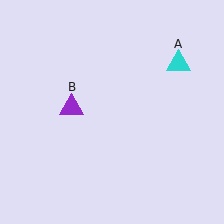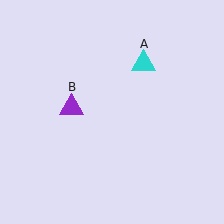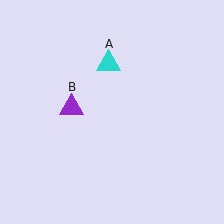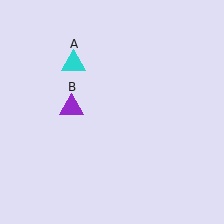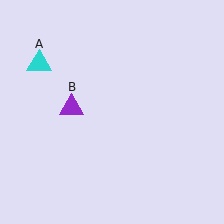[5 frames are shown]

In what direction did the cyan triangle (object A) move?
The cyan triangle (object A) moved left.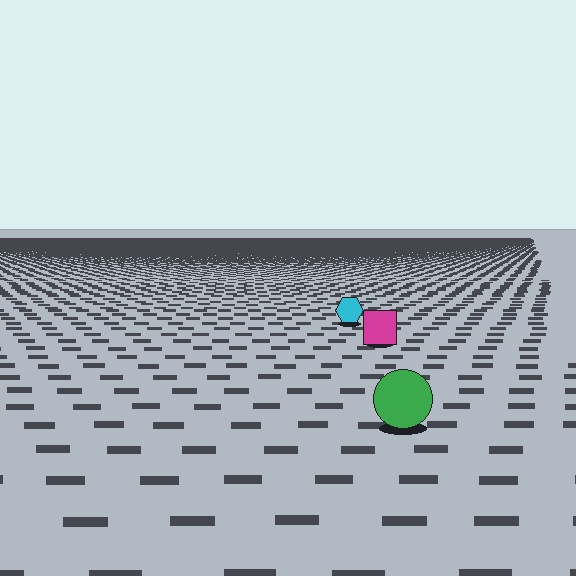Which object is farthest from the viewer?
The cyan hexagon is farthest from the viewer. It appears smaller and the ground texture around it is denser.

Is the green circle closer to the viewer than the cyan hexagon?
Yes. The green circle is closer — you can tell from the texture gradient: the ground texture is coarser near it.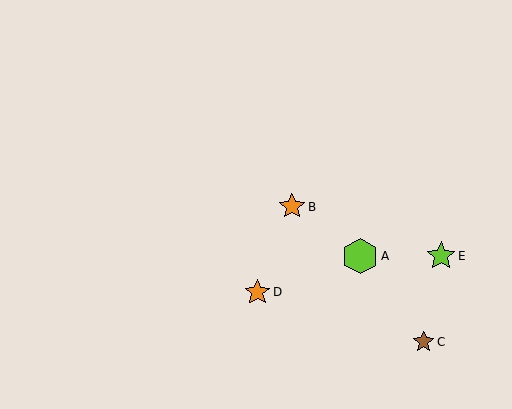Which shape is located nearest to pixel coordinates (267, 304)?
The orange star (labeled D) at (257, 292) is nearest to that location.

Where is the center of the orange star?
The center of the orange star is at (257, 292).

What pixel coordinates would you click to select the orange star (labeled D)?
Click at (257, 292) to select the orange star D.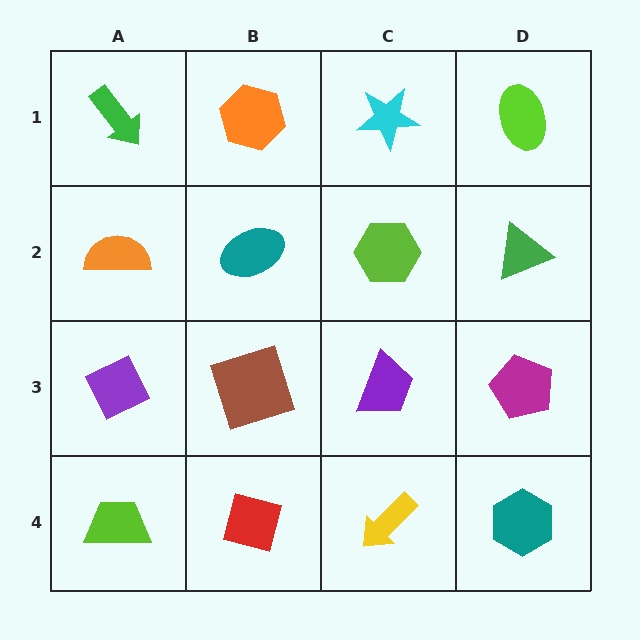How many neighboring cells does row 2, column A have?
3.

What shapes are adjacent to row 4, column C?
A purple trapezoid (row 3, column C), a red square (row 4, column B), a teal hexagon (row 4, column D).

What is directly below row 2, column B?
A brown square.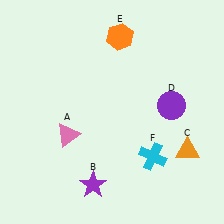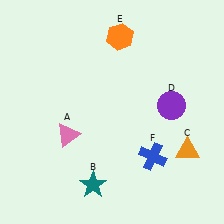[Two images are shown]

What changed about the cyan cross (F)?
In Image 1, F is cyan. In Image 2, it changed to blue.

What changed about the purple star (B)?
In Image 1, B is purple. In Image 2, it changed to teal.